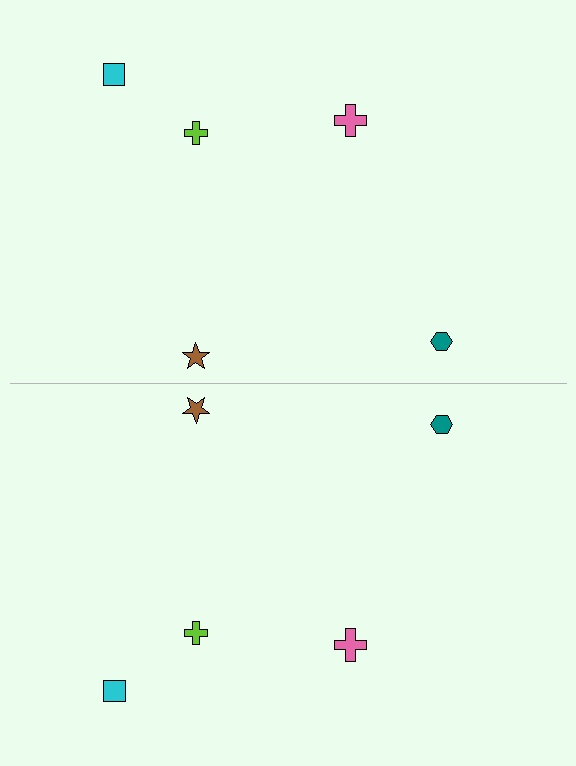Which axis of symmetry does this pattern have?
The pattern has a horizontal axis of symmetry running through the center of the image.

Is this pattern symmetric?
Yes, this pattern has bilateral (reflection) symmetry.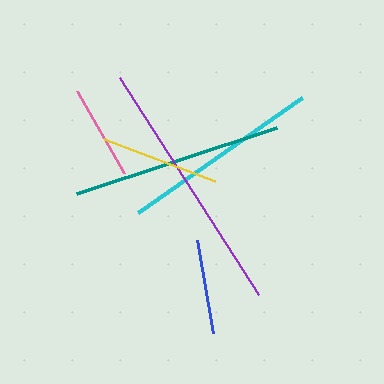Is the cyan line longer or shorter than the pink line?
The cyan line is longer than the pink line.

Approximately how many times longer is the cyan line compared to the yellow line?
The cyan line is approximately 1.7 times the length of the yellow line.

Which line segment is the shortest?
The blue line is the shortest at approximately 94 pixels.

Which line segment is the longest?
The purple line is the longest at approximately 257 pixels.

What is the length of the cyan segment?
The cyan segment is approximately 200 pixels long.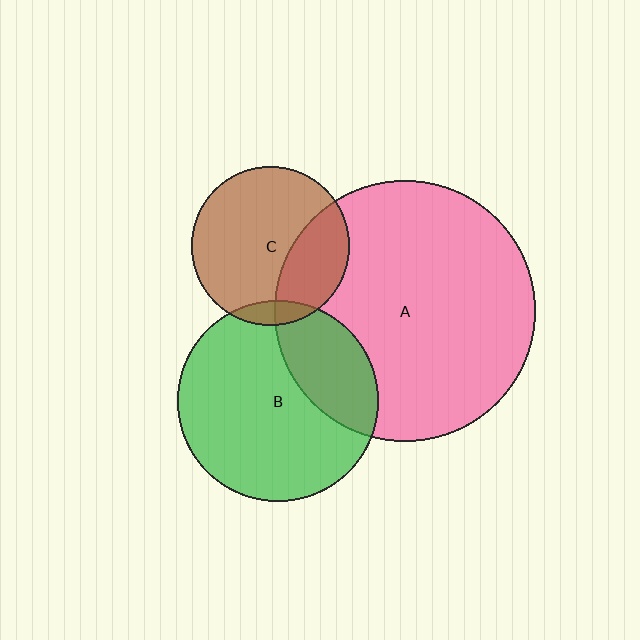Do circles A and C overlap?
Yes.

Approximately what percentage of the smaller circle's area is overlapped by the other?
Approximately 30%.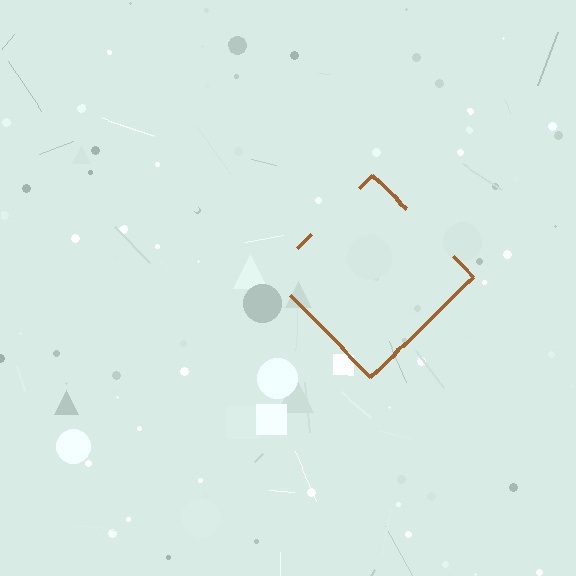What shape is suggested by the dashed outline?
The dashed outline suggests a diamond.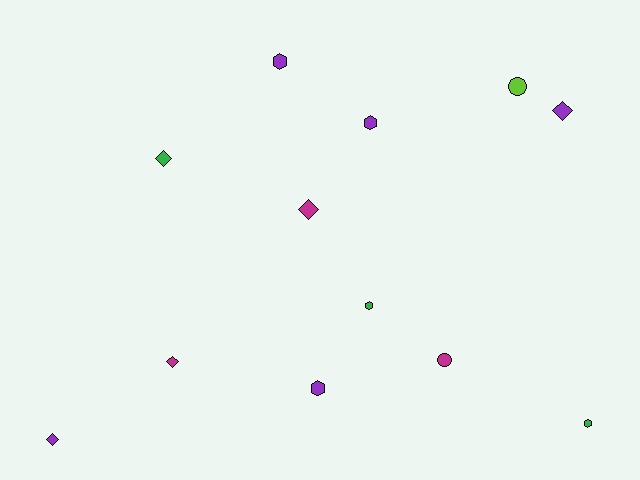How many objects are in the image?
There are 12 objects.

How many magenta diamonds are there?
There are 2 magenta diamonds.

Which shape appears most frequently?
Hexagon, with 5 objects.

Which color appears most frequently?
Purple, with 5 objects.